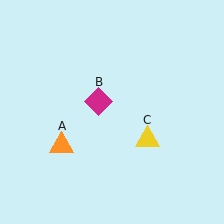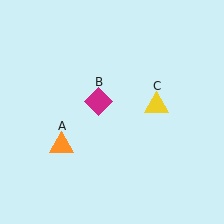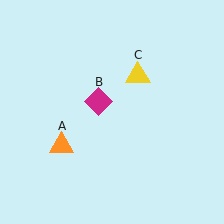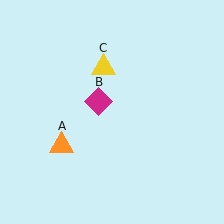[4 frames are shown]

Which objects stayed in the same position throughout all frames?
Orange triangle (object A) and magenta diamond (object B) remained stationary.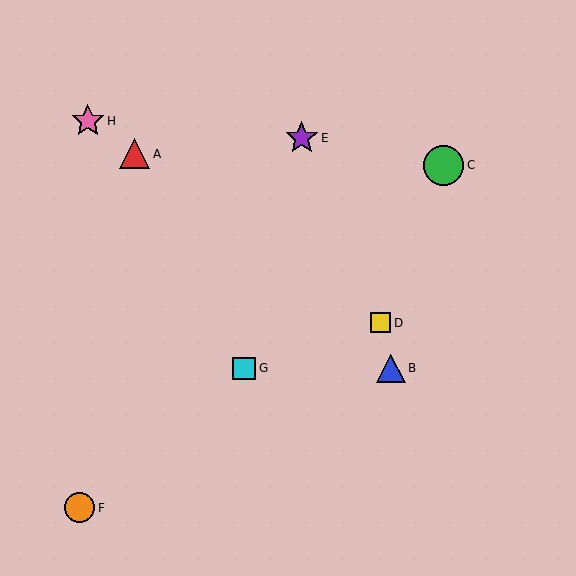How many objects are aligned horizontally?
2 objects (B, G) are aligned horizontally.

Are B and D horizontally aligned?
No, B is at y≈368 and D is at y≈323.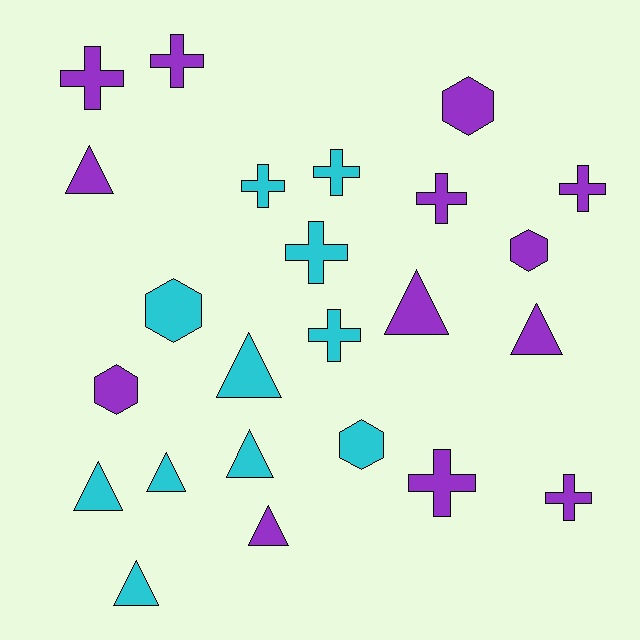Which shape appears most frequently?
Cross, with 10 objects.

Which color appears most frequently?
Purple, with 13 objects.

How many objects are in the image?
There are 24 objects.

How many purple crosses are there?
There are 6 purple crosses.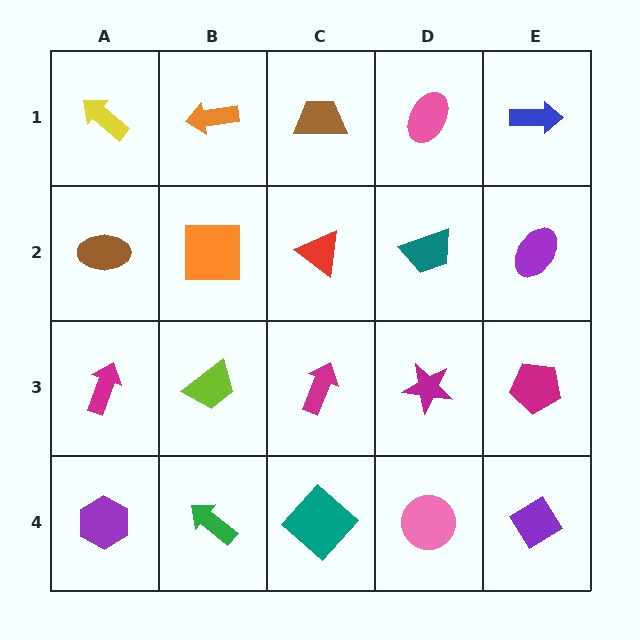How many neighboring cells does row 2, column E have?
3.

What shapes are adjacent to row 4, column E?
A magenta pentagon (row 3, column E), a pink circle (row 4, column D).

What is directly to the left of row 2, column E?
A teal trapezoid.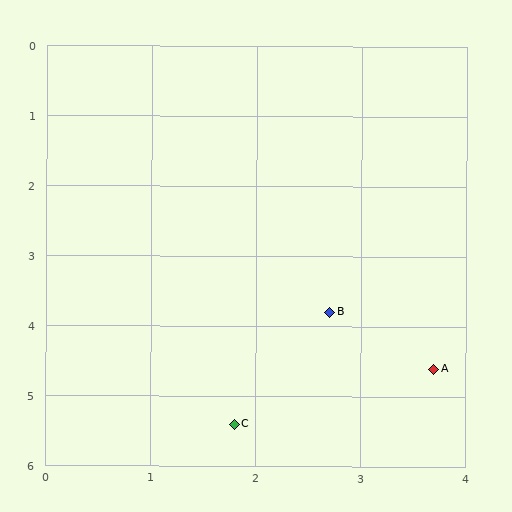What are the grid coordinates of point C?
Point C is at approximately (1.8, 5.4).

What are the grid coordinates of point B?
Point B is at approximately (2.7, 3.8).